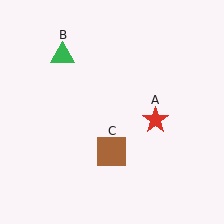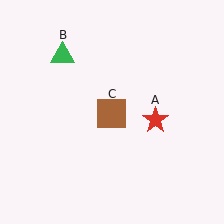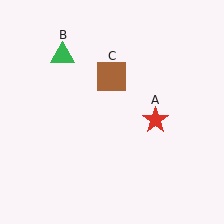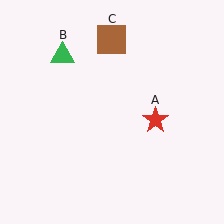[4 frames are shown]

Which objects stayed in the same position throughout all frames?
Red star (object A) and green triangle (object B) remained stationary.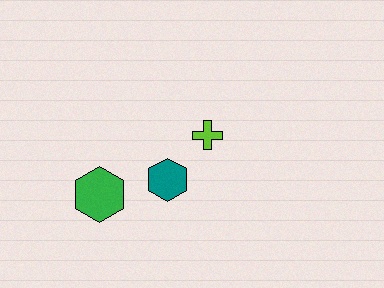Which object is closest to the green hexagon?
The teal hexagon is closest to the green hexagon.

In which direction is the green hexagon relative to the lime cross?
The green hexagon is to the left of the lime cross.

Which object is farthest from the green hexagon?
The lime cross is farthest from the green hexagon.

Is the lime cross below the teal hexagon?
No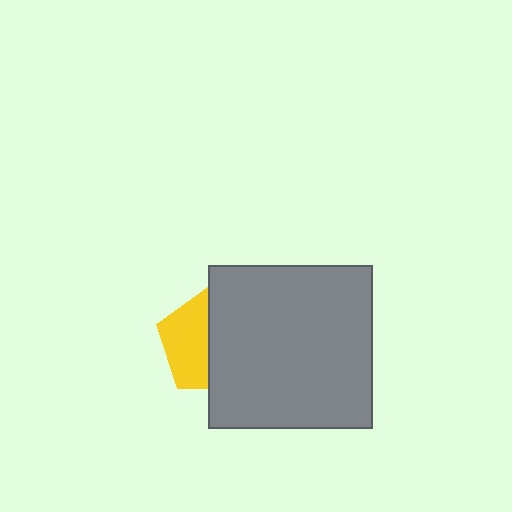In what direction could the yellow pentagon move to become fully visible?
The yellow pentagon could move left. That would shift it out from behind the gray square entirely.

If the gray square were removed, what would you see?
You would see the complete yellow pentagon.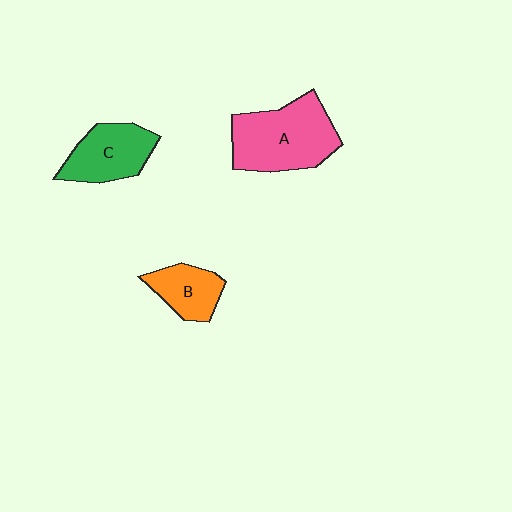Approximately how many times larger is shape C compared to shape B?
Approximately 1.4 times.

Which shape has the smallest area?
Shape B (orange).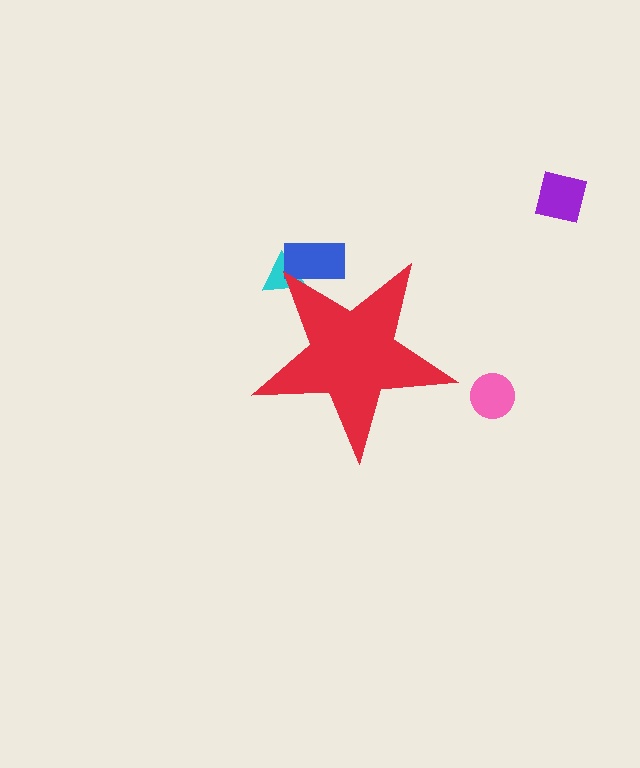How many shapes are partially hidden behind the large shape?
2 shapes are partially hidden.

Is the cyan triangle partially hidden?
Yes, the cyan triangle is partially hidden behind the red star.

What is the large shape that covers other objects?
A red star.